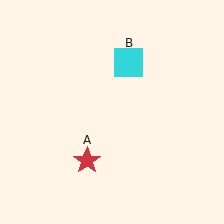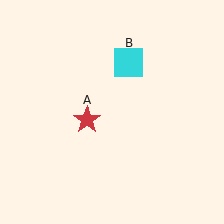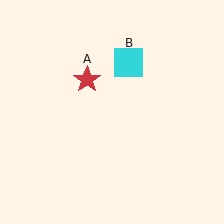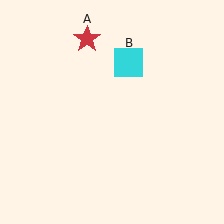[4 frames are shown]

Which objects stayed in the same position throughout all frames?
Cyan square (object B) remained stationary.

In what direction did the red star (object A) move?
The red star (object A) moved up.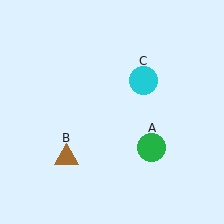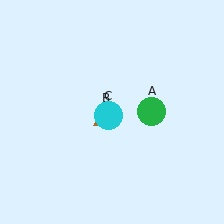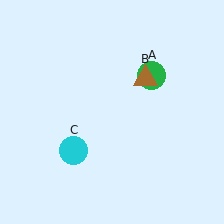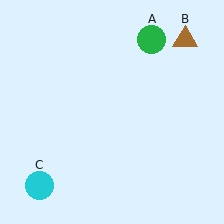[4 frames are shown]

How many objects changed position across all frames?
3 objects changed position: green circle (object A), brown triangle (object B), cyan circle (object C).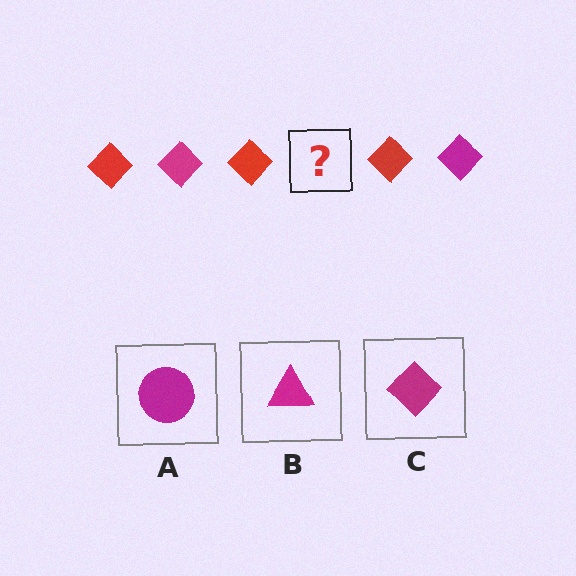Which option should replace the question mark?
Option C.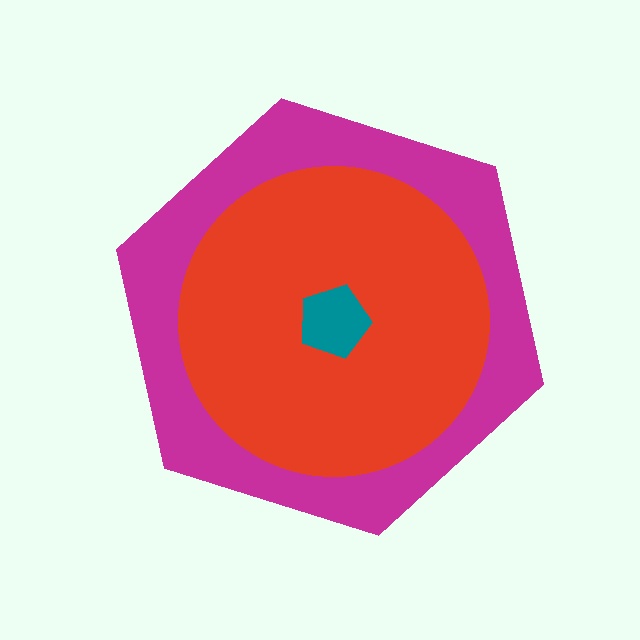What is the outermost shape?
The magenta hexagon.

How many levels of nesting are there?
3.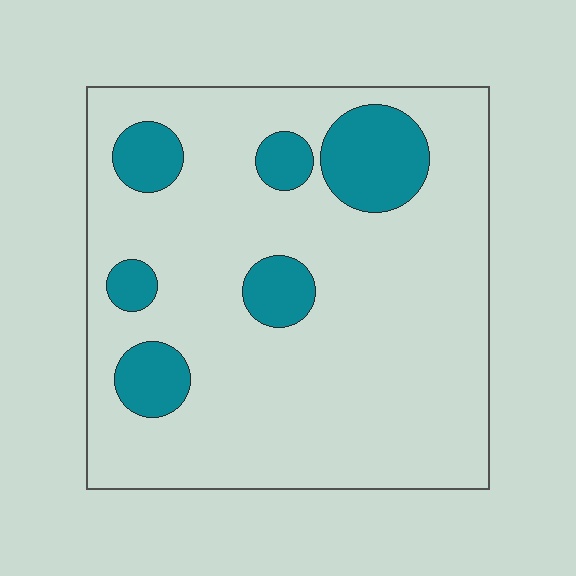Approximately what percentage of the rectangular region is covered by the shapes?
Approximately 15%.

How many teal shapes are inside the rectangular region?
6.